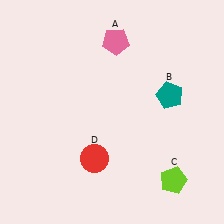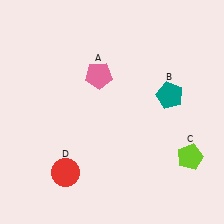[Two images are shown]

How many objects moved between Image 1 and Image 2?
3 objects moved between the two images.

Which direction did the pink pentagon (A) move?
The pink pentagon (A) moved down.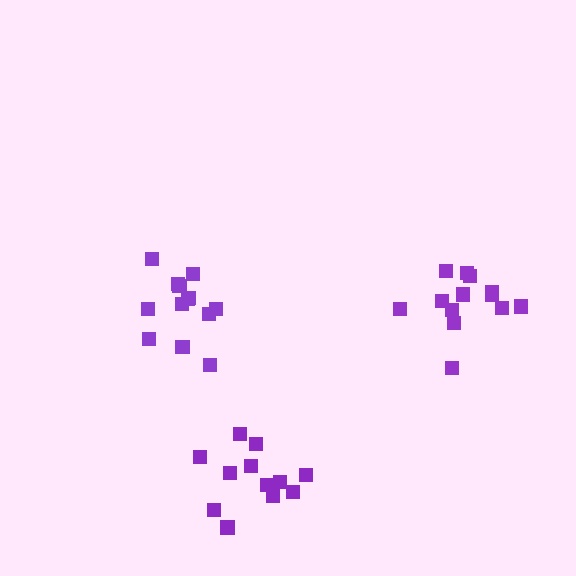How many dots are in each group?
Group 1: 13 dots, Group 2: 13 dots, Group 3: 12 dots (38 total).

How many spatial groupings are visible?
There are 3 spatial groupings.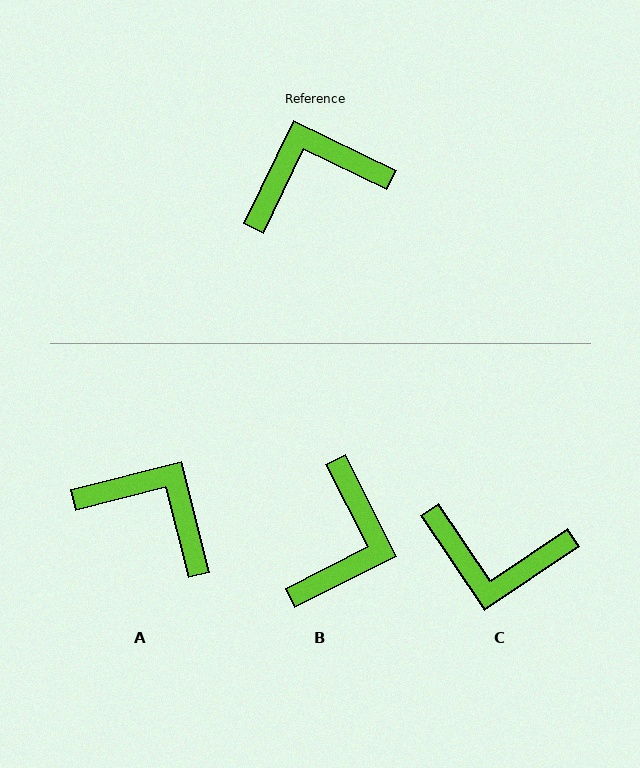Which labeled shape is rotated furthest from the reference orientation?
C, about 150 degrees away.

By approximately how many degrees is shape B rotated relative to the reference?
Approximately 127 degrees clockwise.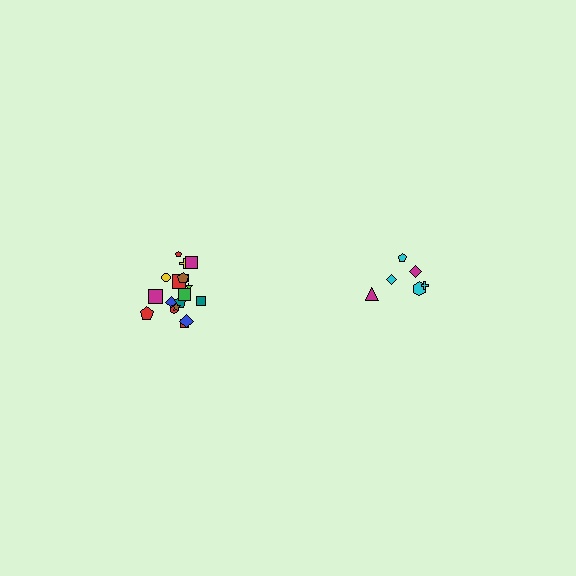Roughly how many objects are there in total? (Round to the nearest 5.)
Roughly 25 objects in total.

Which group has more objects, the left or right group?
The left group.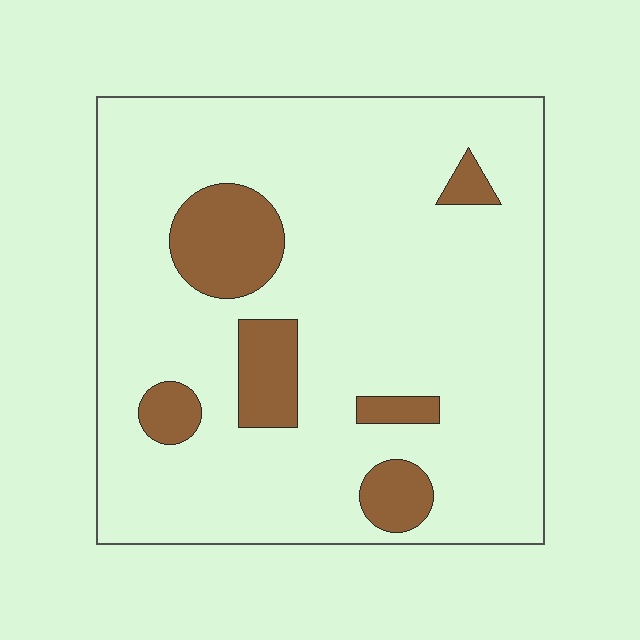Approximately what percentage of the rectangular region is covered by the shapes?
Approximately 15%.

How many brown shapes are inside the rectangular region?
6.